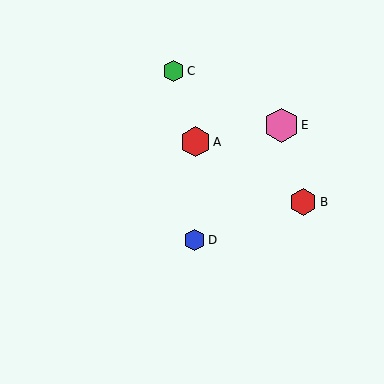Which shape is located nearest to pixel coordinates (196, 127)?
The red hexagon (labeled A) at (195, 142) is nearest to that location.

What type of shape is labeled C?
Shape C is a green hexagon.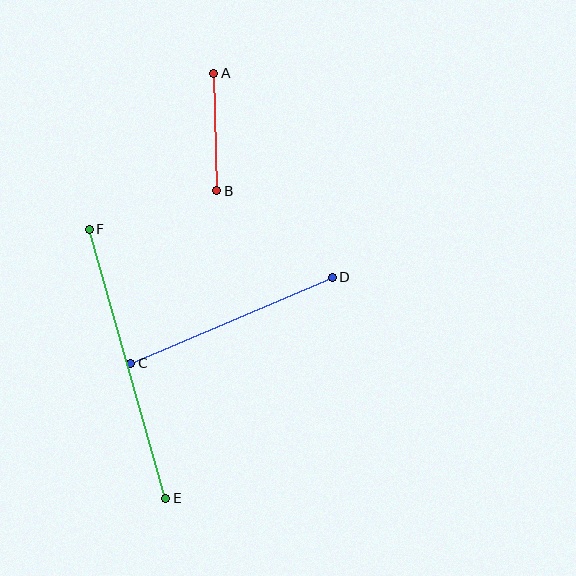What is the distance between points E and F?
The distance is approximately 280 pixels.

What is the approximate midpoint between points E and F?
The midpoint is at approximately (127, 364) pixels.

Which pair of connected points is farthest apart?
Points E and F are farthest apart.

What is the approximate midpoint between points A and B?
The midpoint is at approximately (215, 132) pixels.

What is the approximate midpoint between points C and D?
The midpoint is at approximately (232, 320) pixels.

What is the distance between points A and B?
The distance is approximately 118 pixels.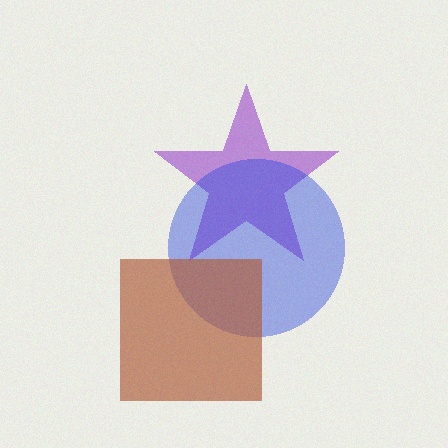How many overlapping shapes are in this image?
There are 3 overlapping shapes in the image.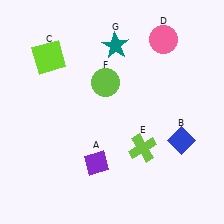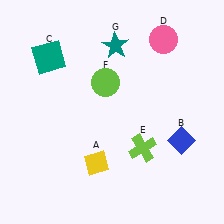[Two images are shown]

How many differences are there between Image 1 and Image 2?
There are 2 differences between the two images.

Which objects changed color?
A changed from purple to yellow. C changed from lime to teal.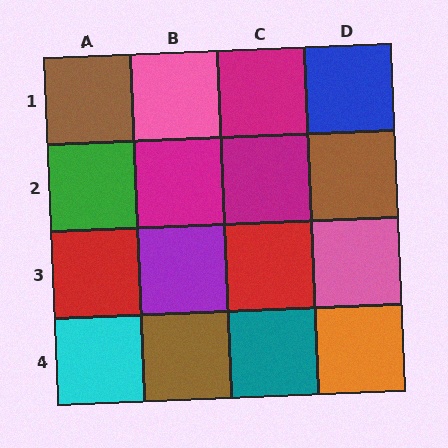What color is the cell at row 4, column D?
Orange.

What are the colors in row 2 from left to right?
Green, magenta, magenta, brown.